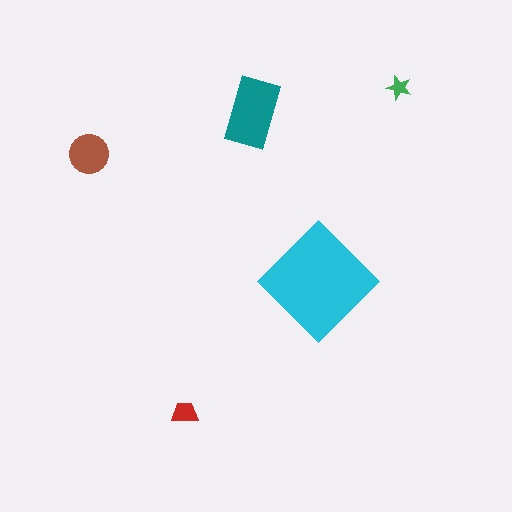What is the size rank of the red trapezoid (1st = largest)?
4th.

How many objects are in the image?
There are 5 objects in the image.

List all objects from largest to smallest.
The cyan diamond, the teal rectangle, the brown circle, the red trapezoid, the green star.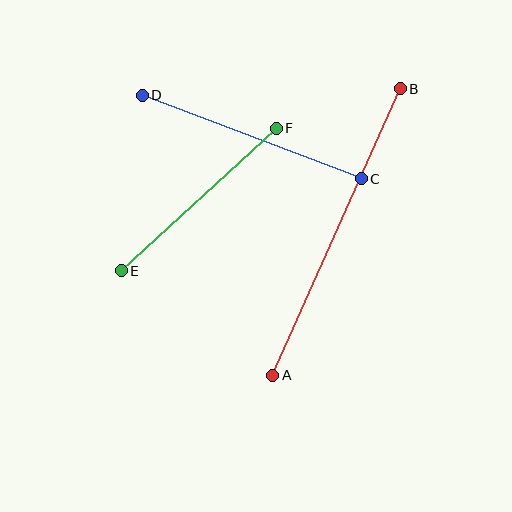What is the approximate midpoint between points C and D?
The midpoint is at approximately (252, 137) pixels.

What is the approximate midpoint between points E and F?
The midpoint is at approximately (199, 199) pixels.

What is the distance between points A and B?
The distance is approximately 314 pixels.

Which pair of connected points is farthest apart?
Points A and B are farthest apart.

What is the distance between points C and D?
The distance is approximately 235 pixels.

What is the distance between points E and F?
The distance is approximately 210 pixels.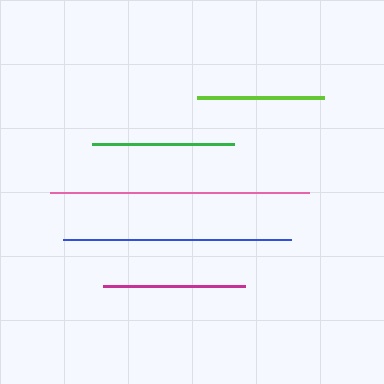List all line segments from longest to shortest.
From longest to shortest: pink, blue, magenta, green, lime.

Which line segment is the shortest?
The lime line is the shortest at approximately 127 pixels.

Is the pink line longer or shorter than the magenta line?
The pink line is longer than the magenta line.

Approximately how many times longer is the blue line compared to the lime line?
The blue line is approximately 1.8 times the length of the lime line.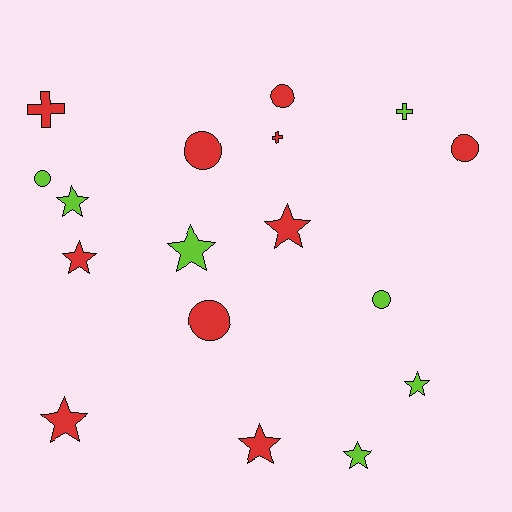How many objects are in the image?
There are 17 objects.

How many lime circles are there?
There are 2 lime circles.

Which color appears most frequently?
Red, with 10 objects.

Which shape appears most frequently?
Star, with 8 objects.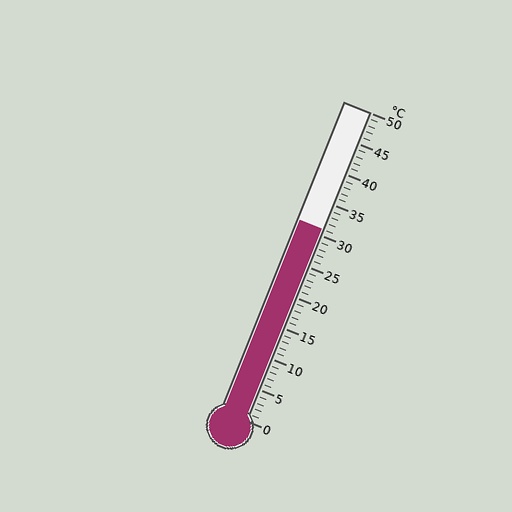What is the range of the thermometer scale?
The thermometer scale ranges from 0°C to 50°C.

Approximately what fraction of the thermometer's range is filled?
The thermometer is filled to approximately 60% of its range.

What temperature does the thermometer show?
The thermometer shows approximately 31°C.